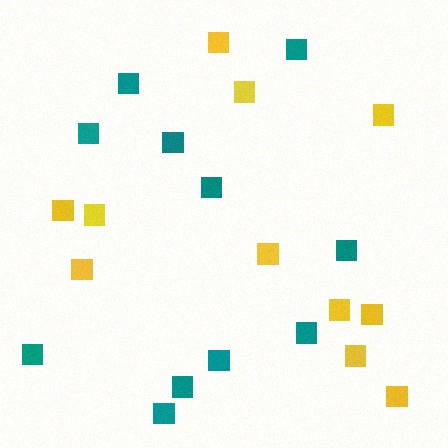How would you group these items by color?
There are 2 groups: one group of yellow squares (11) and one group of teal squares (11).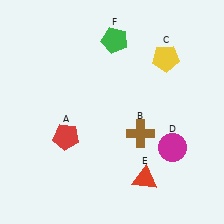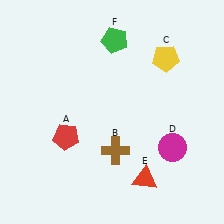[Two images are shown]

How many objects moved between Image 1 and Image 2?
1 object moved between the two images.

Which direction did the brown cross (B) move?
The brown cross (B) moved left.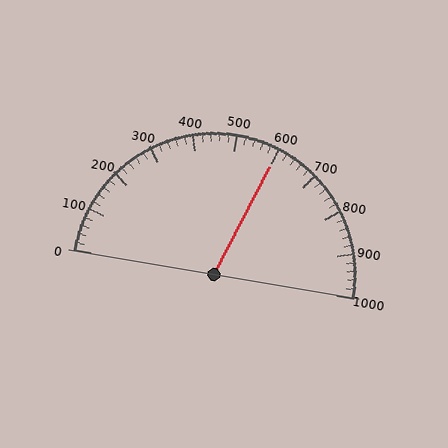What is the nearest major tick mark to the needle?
The nearest major tick mark is 600.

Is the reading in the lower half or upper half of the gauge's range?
The reading is in the upper half of the range (0 to 1000).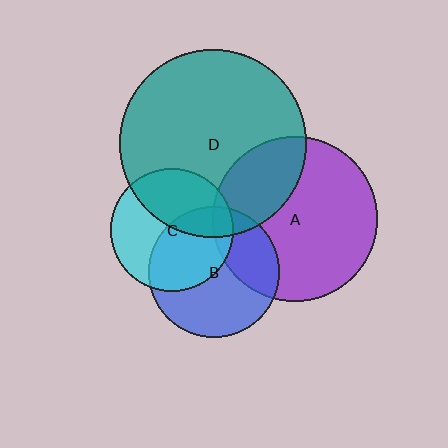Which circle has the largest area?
Circle D (teal).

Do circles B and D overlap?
Yes.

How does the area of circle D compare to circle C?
Approximately 2.3 times.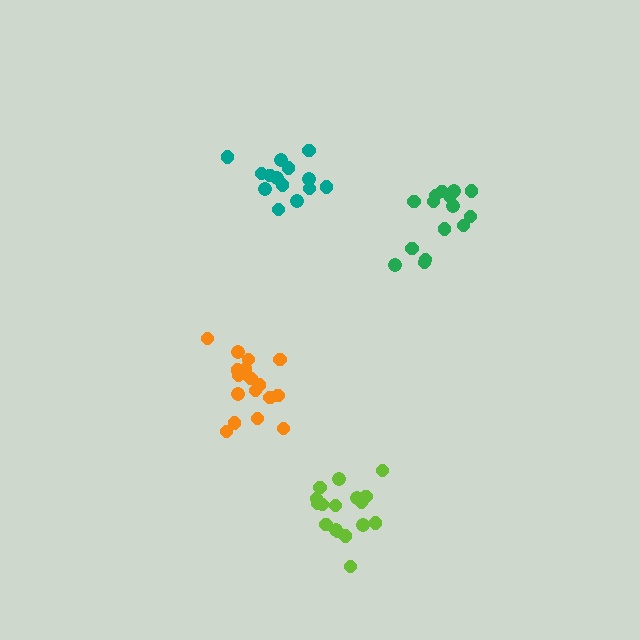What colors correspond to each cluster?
The clusters are colored: green, orange, lime, teal.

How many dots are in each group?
Group 1: 15 dots, Group 2: 19 dots, Group 3: 17 dots, Group 4: 14 dots (65 total).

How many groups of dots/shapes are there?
There are 4 groups.